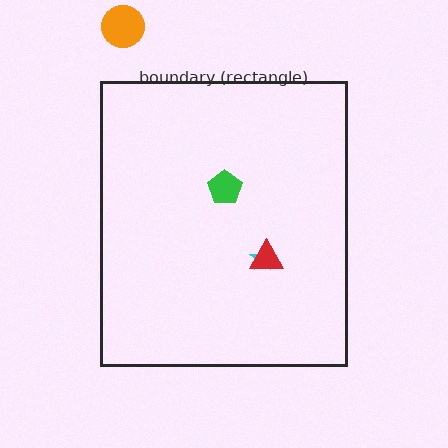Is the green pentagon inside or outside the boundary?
Inside.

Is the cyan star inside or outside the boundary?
Inside.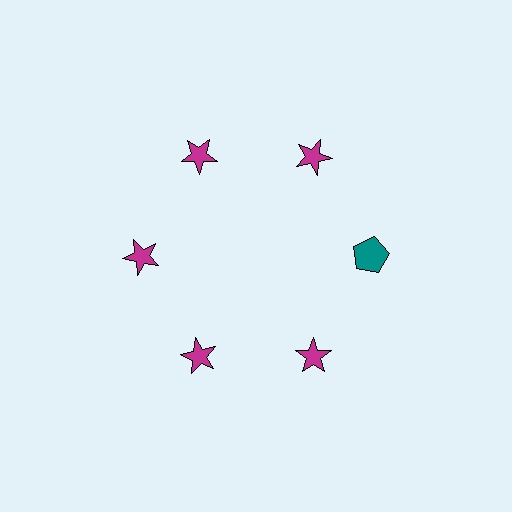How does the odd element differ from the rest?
It differs in both color (teal instead of magenta) and shape (pentagon instead of star).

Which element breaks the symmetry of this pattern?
The teal pentagon at roughly the 3 o'clock position breaks the symmetry. All other shapes are magenta stars.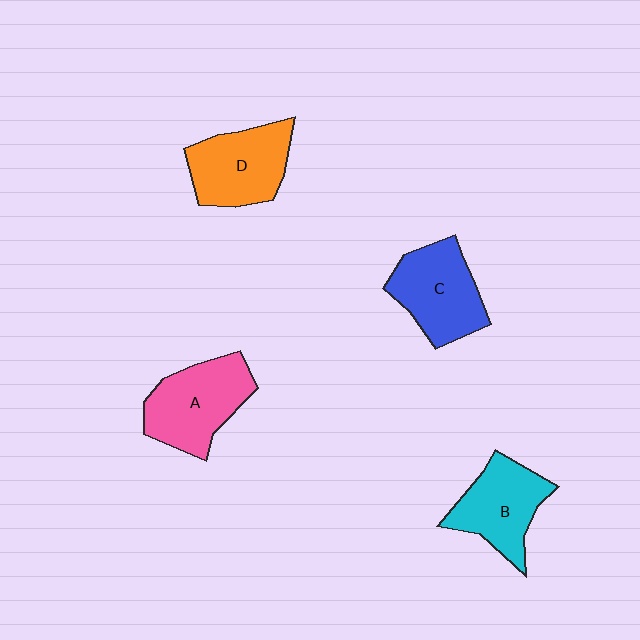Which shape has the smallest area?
Shape B (cyan).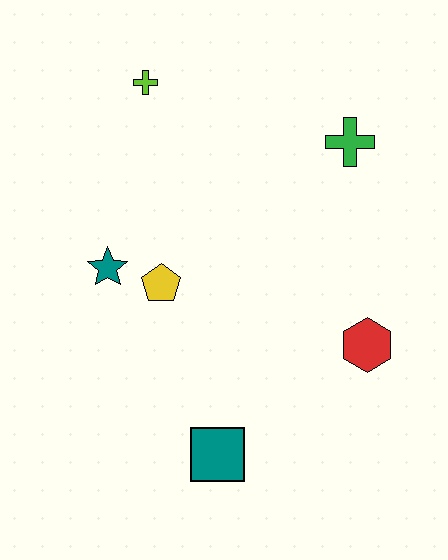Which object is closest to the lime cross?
The teal star is closest to the lime cross.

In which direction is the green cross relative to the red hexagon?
The green cross is above the red hexagon.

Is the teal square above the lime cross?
No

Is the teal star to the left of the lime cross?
Yes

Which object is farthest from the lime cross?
The teal square is farthest from the lime cross.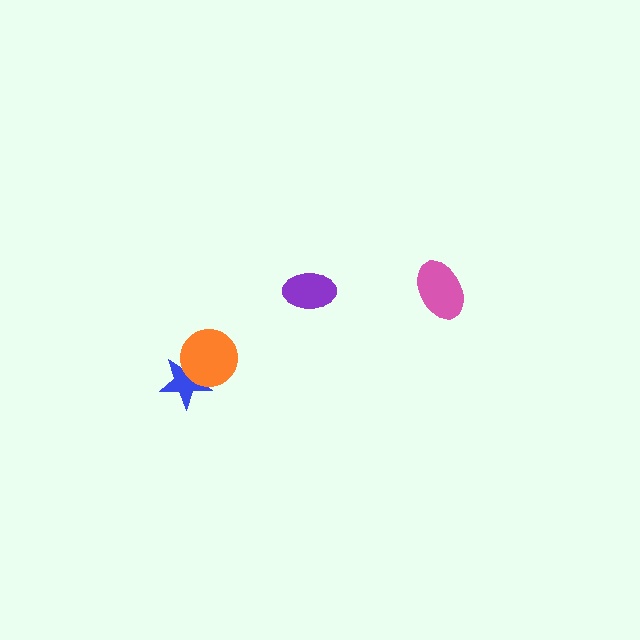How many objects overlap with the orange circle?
1 object overlaps with the orange circle.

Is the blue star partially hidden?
Yes, it is partially covered by another shape.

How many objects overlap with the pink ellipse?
0 objects overlap with the pink ellipse.